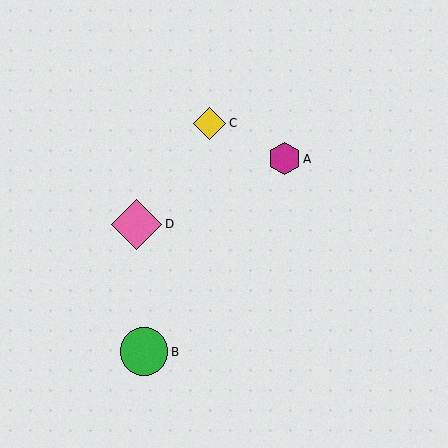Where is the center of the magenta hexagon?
The center of the magenta hexagon is at (284, 159).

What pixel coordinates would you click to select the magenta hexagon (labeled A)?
Click at (284, 159) to select the magenta hexagon A.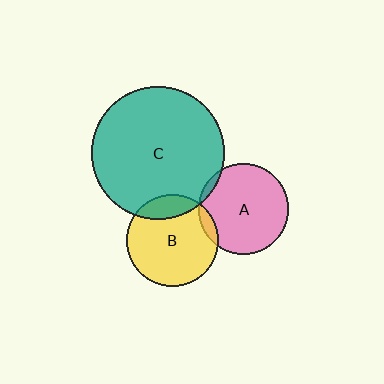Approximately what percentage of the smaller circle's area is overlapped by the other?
Approximately 15%.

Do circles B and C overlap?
Yes.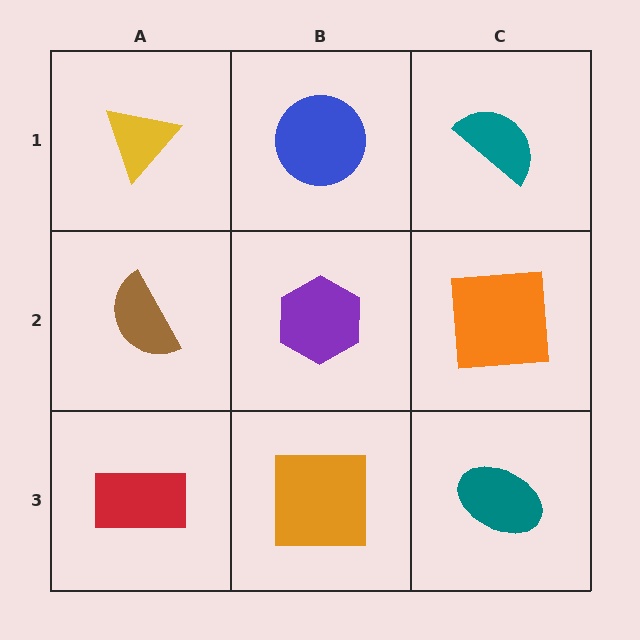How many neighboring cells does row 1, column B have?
3.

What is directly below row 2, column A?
A red rectangle.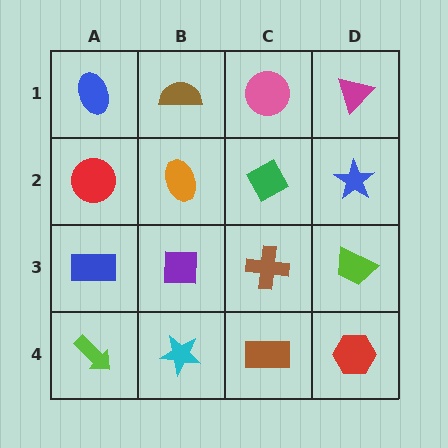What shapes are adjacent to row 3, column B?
An orange ellipse (row 2, column B), a cyan star (row 4, column B), a blue rectangle (row 3, column A), a brown cross (row 3, column C).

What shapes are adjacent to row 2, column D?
A magenta triangle (row 1, column D), a lime trapezoid (row 3, column D), a green diamond (row 2, column C).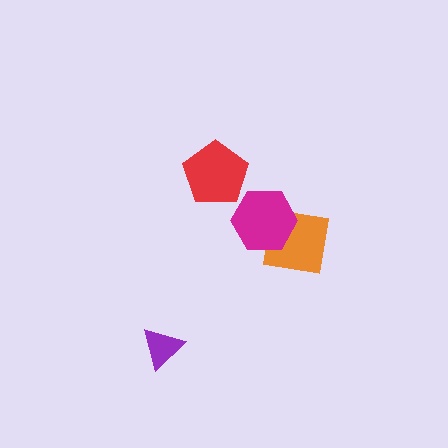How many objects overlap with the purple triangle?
0 objects overlap with the purple triangle.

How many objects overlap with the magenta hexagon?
1 object overlaps with the magenta hexagon.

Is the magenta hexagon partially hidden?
No, no other shape covers it.